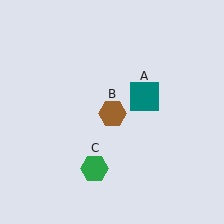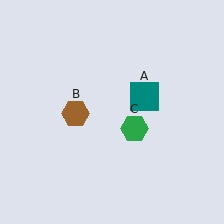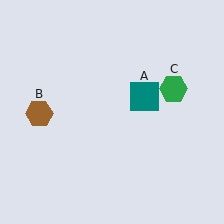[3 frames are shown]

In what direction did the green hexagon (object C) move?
The green hexagon (object C) moved up and to the right.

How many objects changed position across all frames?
2 objects changed position: brown hexagon (object B), green hexagon (object C).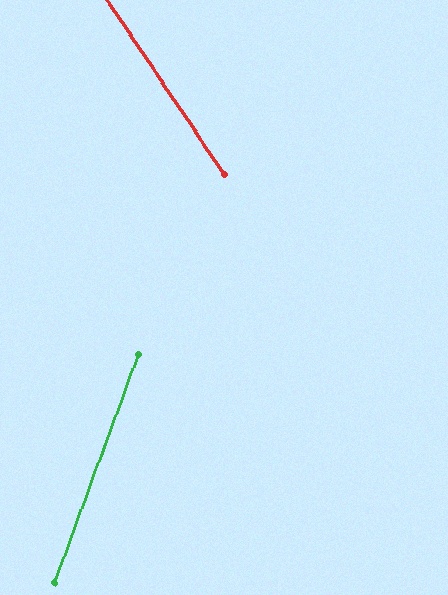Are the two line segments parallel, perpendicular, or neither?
Neither parallel nor perpendicular — they differ by about 54°.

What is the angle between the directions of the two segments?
Approximately 54 degrees.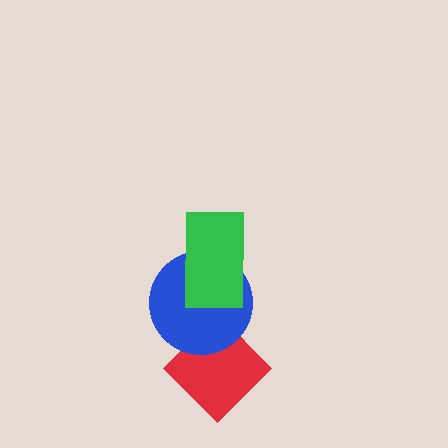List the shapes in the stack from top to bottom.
From top to bottom: the green rectangle, the blue circle, the red diamond.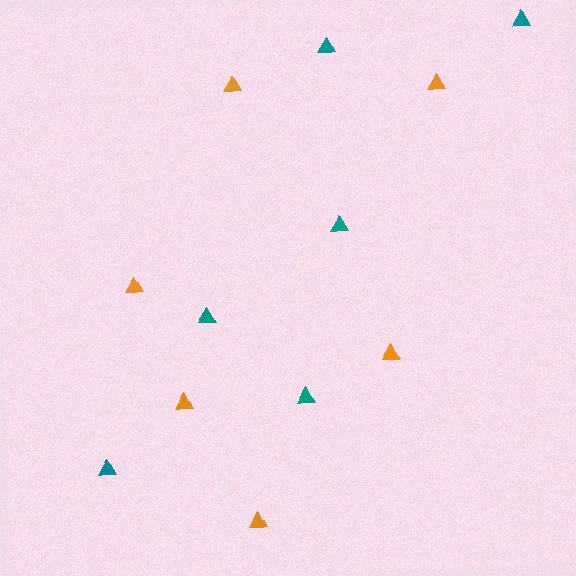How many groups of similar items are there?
There are 2 groups: one group of orange triangles (6) and one group of teal triangles (6).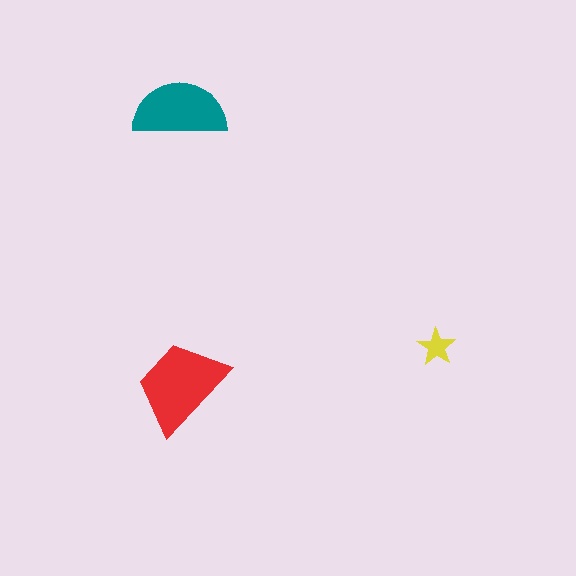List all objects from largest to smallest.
The red trapezoid, the teal semicircle, the yellow star.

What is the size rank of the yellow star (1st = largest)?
3rd.